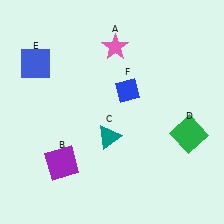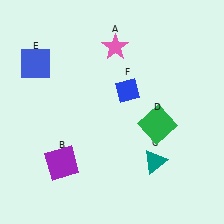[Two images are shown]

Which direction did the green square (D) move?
The green square (D) moved left.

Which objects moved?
The objects that moved are: the teal triangle (C), the green square (D).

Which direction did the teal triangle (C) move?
The teal triangle (C) moved right.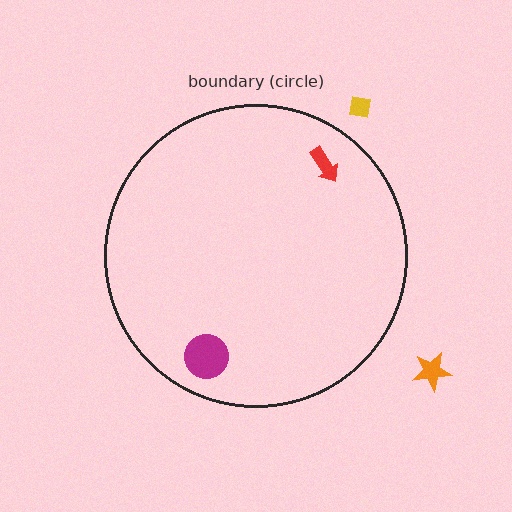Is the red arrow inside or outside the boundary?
Inside.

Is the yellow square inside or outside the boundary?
Outside.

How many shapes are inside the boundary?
2 inside, 2 outside.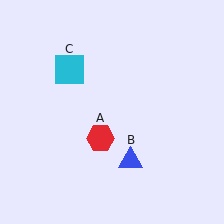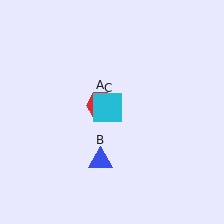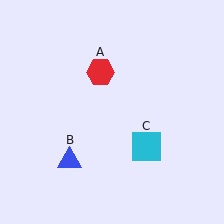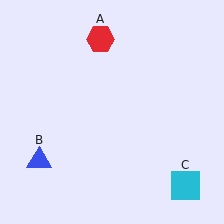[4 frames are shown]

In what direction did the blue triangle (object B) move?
The blue triangle (object B) moved left.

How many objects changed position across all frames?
3 objects changed position: red hexagon (object A), blue triangle (object B), cyan square (object C).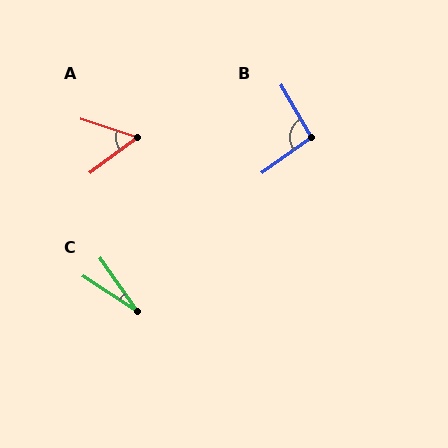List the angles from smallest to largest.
C (22°), A (55°), B (95°).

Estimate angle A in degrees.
Approximately 55 degrees.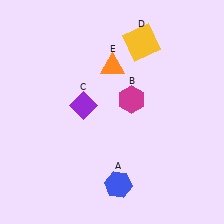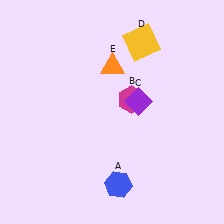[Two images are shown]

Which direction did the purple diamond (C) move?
The purple diamond (C) moved right.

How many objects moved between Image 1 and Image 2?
1 object moved between the two images.